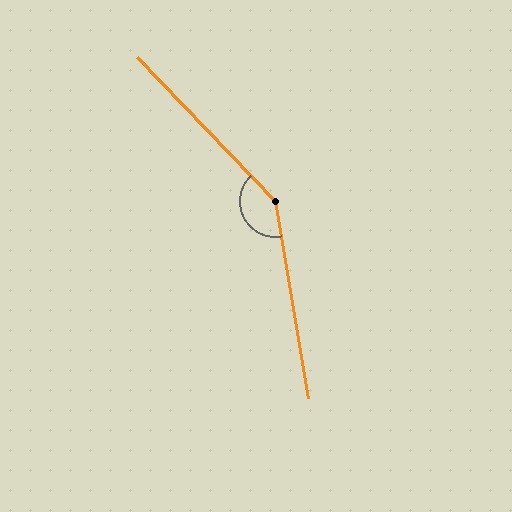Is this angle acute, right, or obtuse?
It is obtuse.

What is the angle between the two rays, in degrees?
Approximately 146 degrees.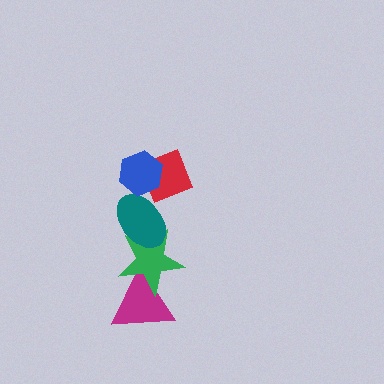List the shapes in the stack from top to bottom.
From top to bottom: the blue hexagon, the red diamond, the teal ellipse, the green star, the magenta triangle.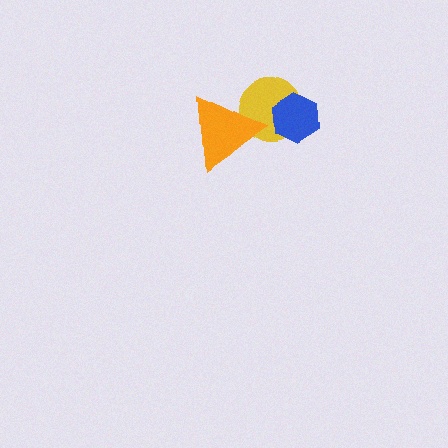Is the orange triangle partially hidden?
No, no other shape covers it.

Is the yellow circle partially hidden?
Yes, it is partially covered by another shape.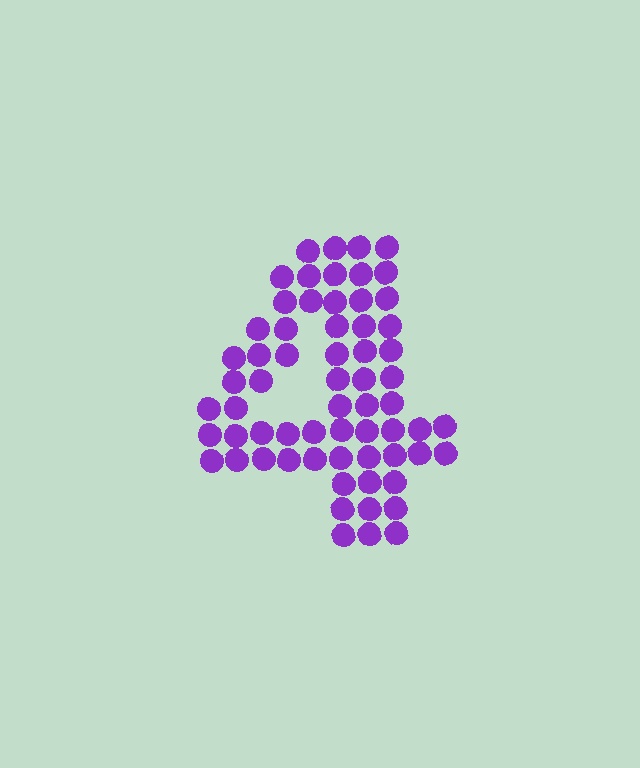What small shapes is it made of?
It is made of small circles.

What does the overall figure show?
The overall figure shows the digit 4.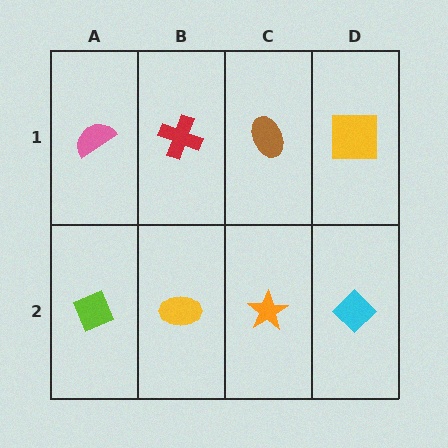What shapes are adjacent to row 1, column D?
A cyan diamond (row 2, column D), a brown ellipse (row 1, column C).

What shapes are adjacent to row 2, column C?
A brown ellipse (row 1, column C), a yellow ellipse (row 2, column B), a cyan diamond (row 2, column D).